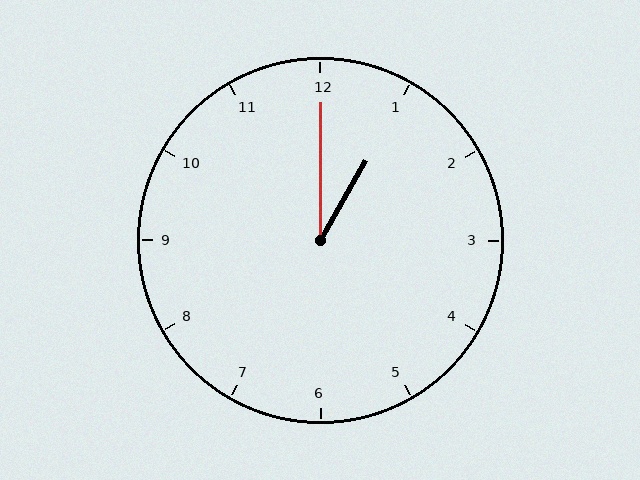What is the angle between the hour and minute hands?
Approximately 30 degrees.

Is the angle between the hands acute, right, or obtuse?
It is acute.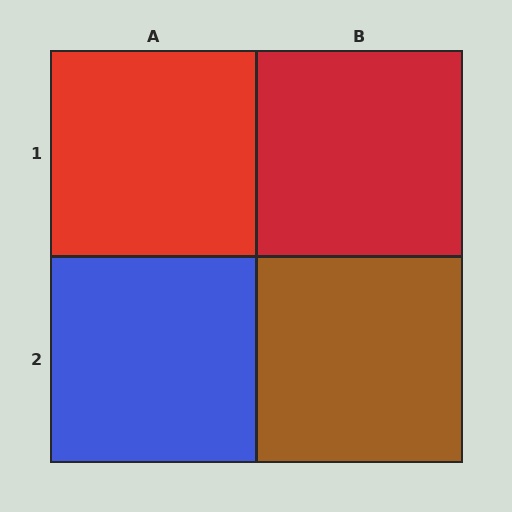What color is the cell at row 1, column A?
Red.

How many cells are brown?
1 cell is brown.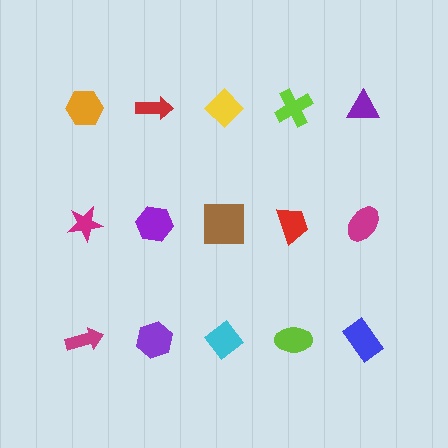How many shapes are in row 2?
5 shapes.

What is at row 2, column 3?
A brown square.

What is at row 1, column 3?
A yellow diamond.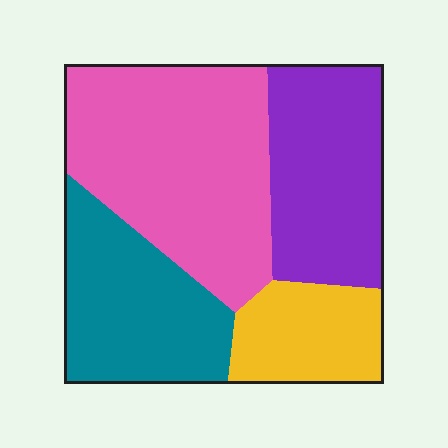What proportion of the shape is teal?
Teal covers 24% of the shape.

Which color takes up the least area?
Yellow, at roughly 15%.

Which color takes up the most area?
Pink, at roughly 40%.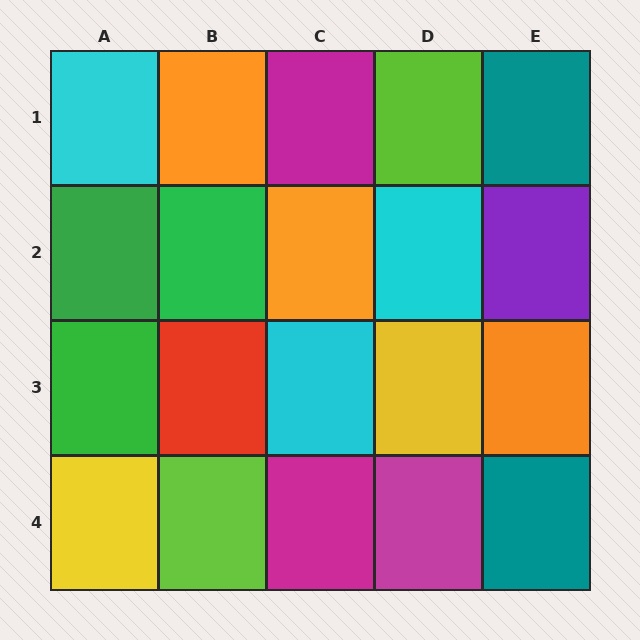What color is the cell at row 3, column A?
Green.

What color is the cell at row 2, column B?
Green.